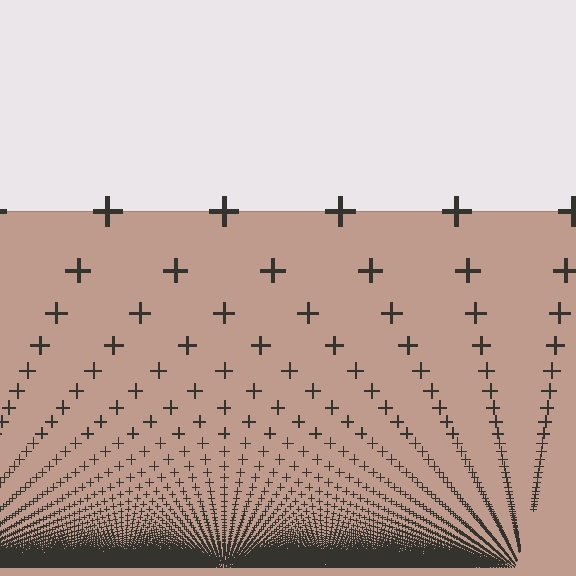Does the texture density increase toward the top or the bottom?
Density increases toward the bottom.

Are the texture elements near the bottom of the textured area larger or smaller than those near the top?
Smaller. The gradient is inverted — elements near the bottom are smaller and denser.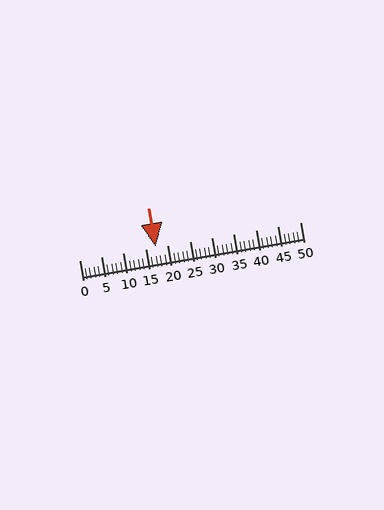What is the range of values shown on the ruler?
The ruler shows values from 0 to 50.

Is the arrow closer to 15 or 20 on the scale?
The arrow is closer to 15.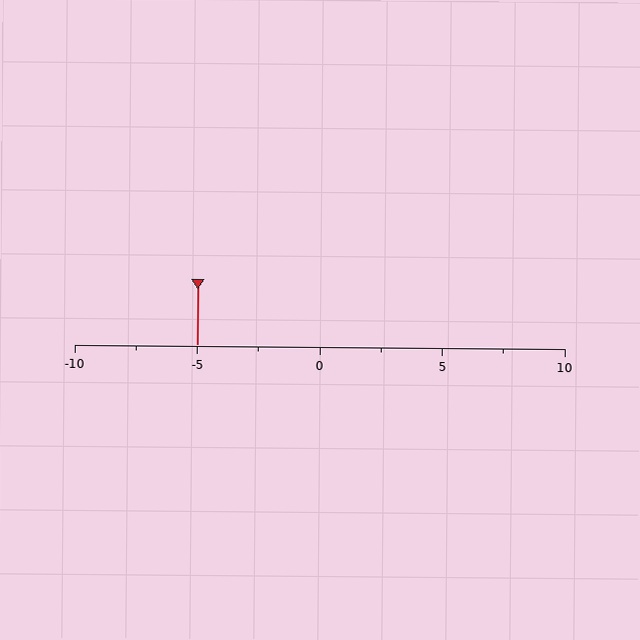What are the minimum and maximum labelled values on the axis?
The axis runs from -10 to 10.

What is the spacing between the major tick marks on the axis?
The major ticks are spaced 5 apart.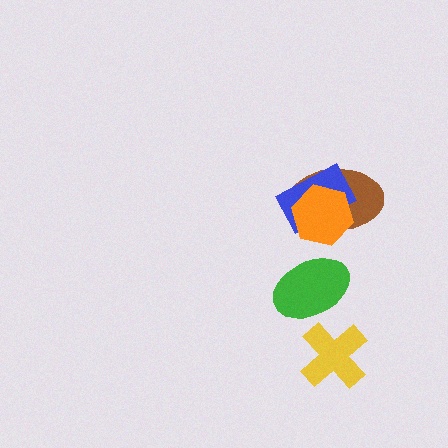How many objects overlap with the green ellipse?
0 objects overlap with the green ellipse.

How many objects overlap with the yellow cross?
0 objects overlap with the yellow cross.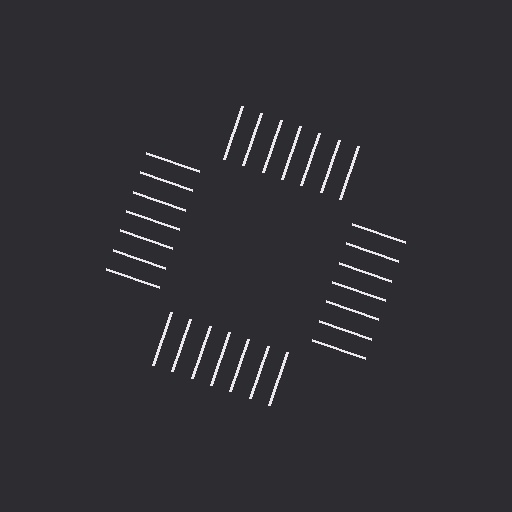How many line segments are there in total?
28 — 7 along each of the 4 edges.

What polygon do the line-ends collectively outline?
An illusory square — the line segments terminate on its edges but no continuous stroke is drawn.